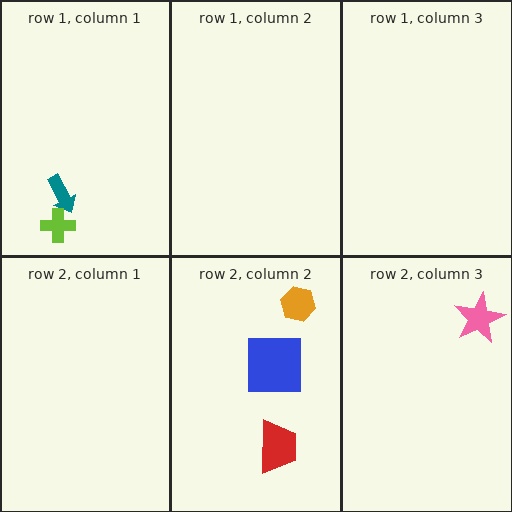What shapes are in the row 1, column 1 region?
The teal arrow, the lime cross.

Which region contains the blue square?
The row 2, column 2 region.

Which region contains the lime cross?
The row 1, column 1 region.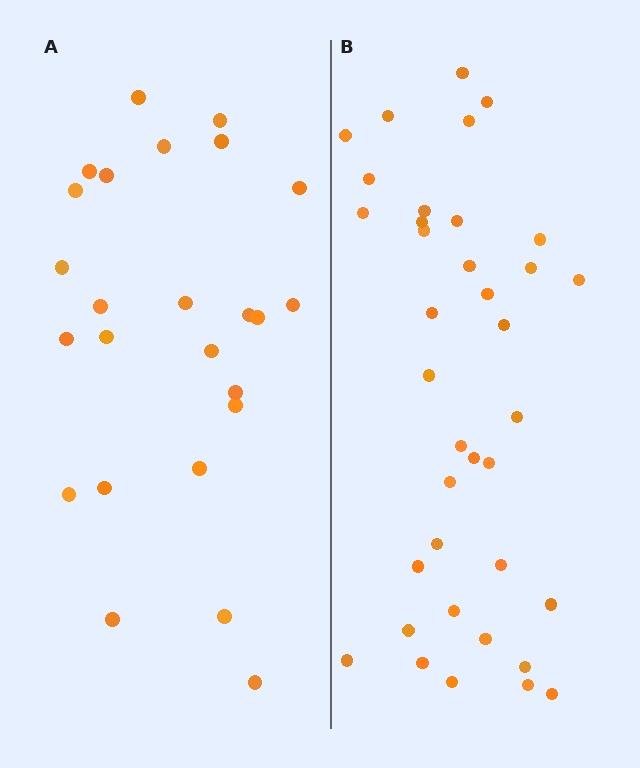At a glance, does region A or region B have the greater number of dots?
Region B (the right region) has more dots.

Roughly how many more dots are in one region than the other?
Region B has roughly 12 or so more dots than region A.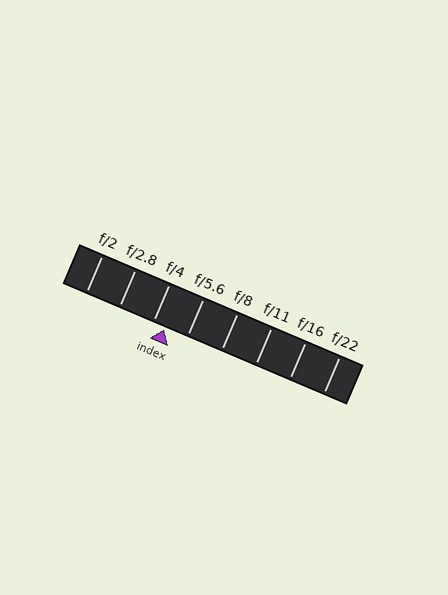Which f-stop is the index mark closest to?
The index mark is closest to f/4.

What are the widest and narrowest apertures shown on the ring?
The widest aperture shown is f/2 and the narrowest is f/22.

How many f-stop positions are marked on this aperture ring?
There are 8 f-stop positions marked.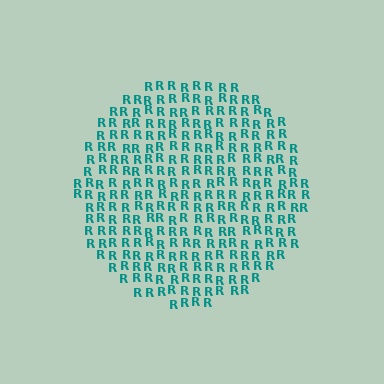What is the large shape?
The large shape is a circle.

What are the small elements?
The small elements are letter R's.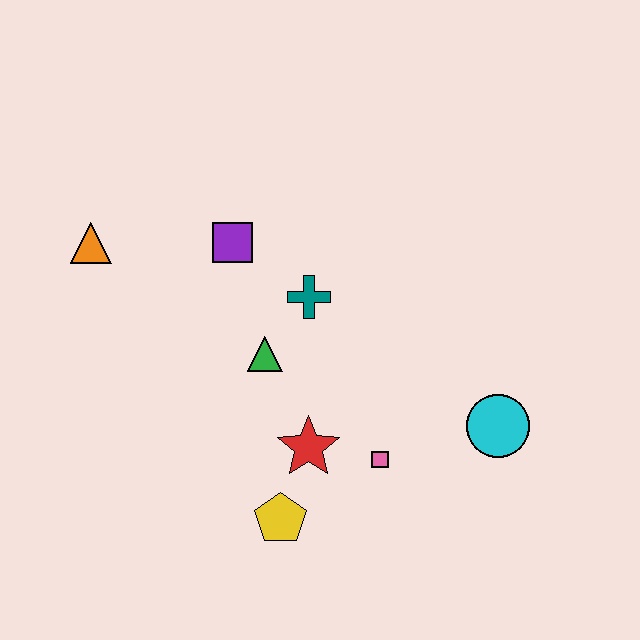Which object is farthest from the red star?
The orange triangle is farthest from the red star.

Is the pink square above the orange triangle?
No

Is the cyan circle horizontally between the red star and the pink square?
No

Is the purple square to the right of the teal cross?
No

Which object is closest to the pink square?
The red star is closest to the pink square.